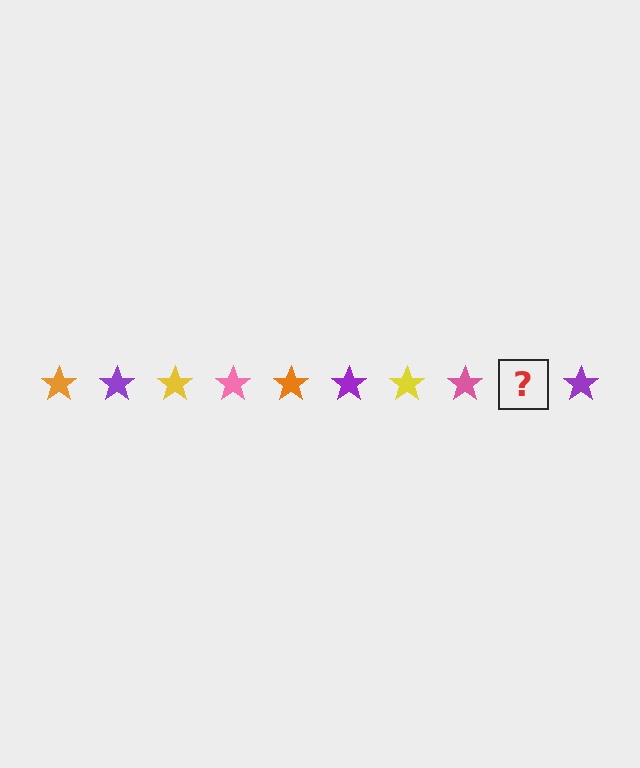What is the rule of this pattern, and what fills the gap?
The rule is that the pattern cycles through orange, purple, yellow, pink stars. The gap should be filled with an orange star.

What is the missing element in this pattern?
The missing element is an orange star.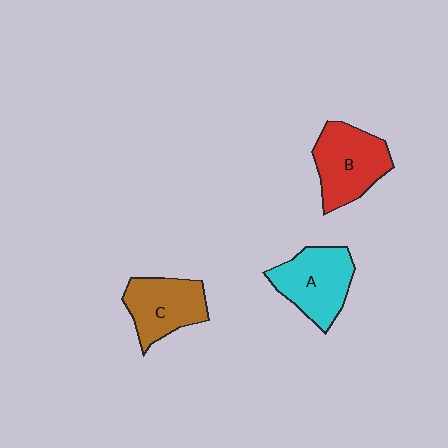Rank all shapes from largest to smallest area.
From largest to smallest: B (red), A (cyan), C (brown).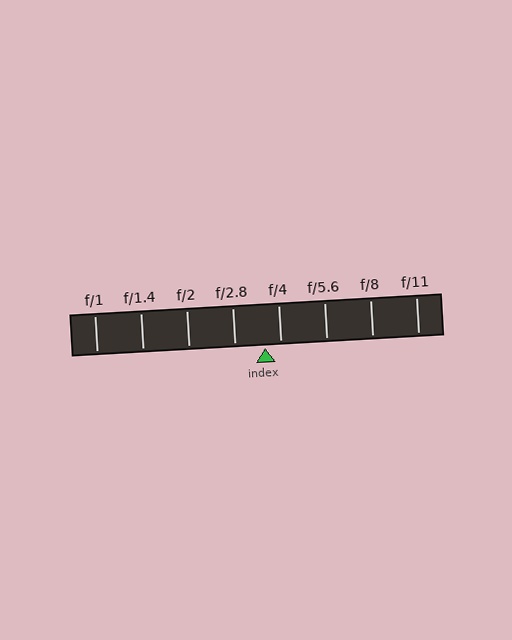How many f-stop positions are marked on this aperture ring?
There are 8 f-stop positions marked.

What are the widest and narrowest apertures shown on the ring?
The widest aperture shown is f/1 and the narrowest is f/11.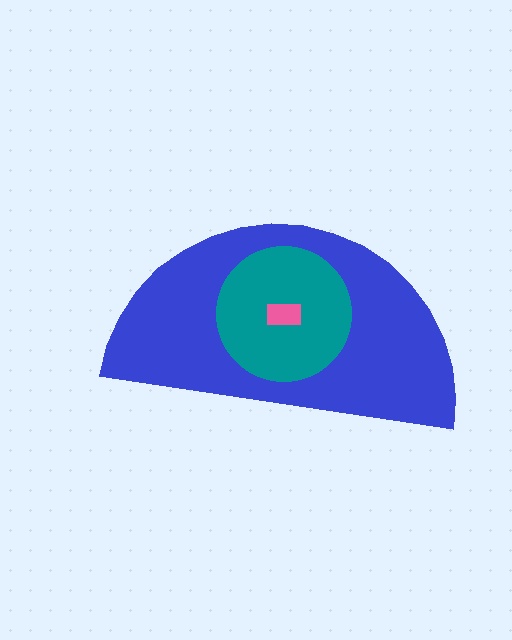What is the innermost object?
The pink rectangle.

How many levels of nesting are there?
3.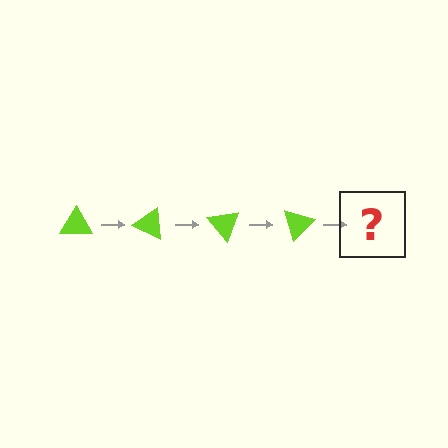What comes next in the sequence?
The next element should be a lime triangle rotated 100 degrees.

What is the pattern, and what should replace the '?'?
The pattern is that the triangle rotates 25 degrees each step. The '?' should be a lime triangle rotated 100 degrees.